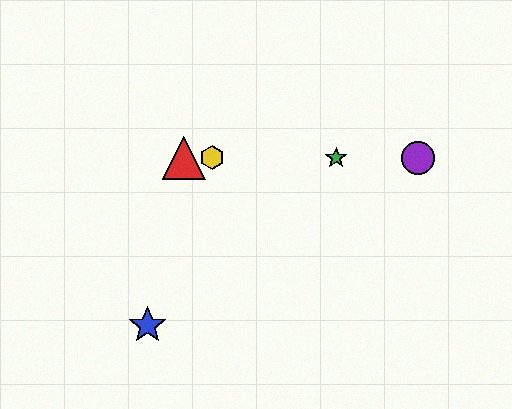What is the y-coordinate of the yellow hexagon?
The yellow hexagon is at y≈158.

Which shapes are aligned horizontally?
The red triangle, the green star, the yellow hexagon, the purple circle are aligned horizontally.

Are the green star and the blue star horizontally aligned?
No, the green star is at y≈158 and the blue star is at y≈325.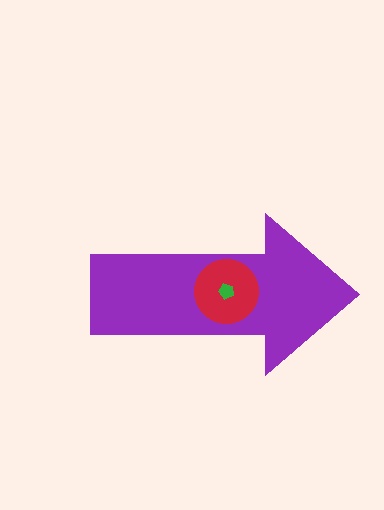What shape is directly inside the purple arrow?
The red circle.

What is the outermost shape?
The purple arrow.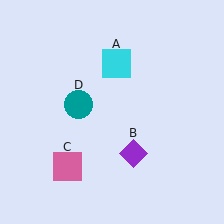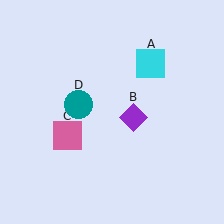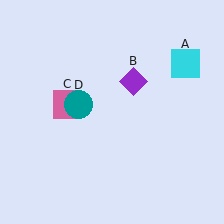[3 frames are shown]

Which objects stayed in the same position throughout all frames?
Teal circle (object D) remained stationary.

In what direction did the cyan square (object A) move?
The cyan square (object A) moved right.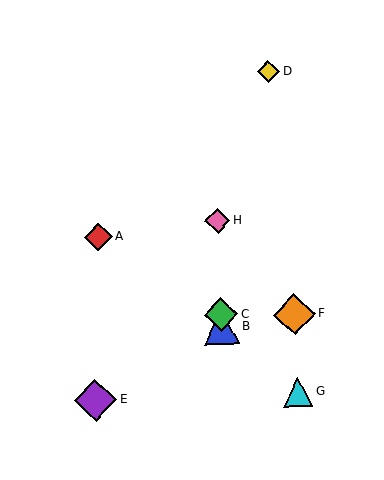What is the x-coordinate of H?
Object H is at x≈217.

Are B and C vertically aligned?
Yes, both are at x≈221.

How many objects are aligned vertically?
3 objects (B, C, H) are aligned vertically.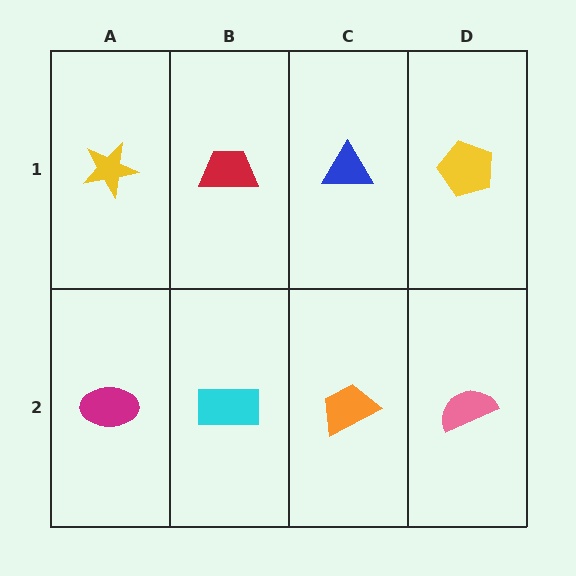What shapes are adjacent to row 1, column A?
A magenta ellipse (row 2, column A), a red trapezoid (row 1, column B).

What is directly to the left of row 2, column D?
An orange trapezoid.